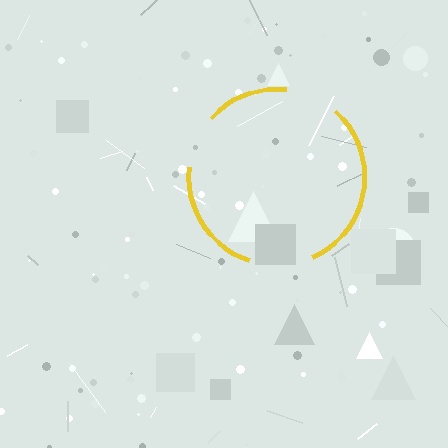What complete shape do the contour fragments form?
The contour fragments form a circle.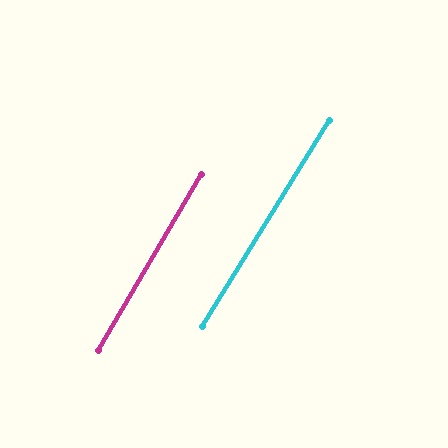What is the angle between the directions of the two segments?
Approximately 2 degrees.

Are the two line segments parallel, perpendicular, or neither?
Parallel — their directions differ by only 1.5°.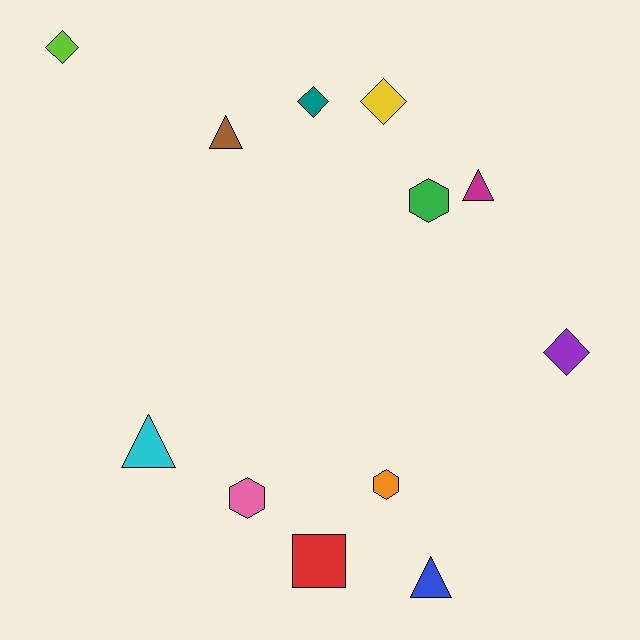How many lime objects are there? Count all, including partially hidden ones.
There is 1 lime object.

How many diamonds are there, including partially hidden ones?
There are 4 diamonds.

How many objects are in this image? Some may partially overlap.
There are 12 objects.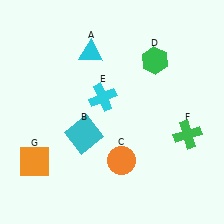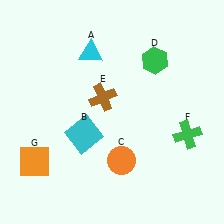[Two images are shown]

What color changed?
The cross (E) changed from cyan in Image 1 to brown in Image 2.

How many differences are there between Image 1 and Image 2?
There is 1 difference between the two images.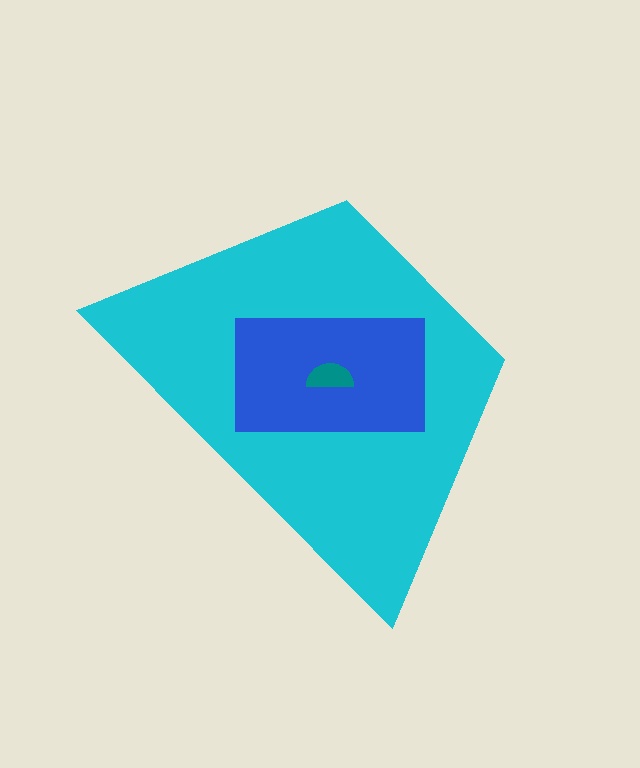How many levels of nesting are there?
3.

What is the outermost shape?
The cyan trapezoid.